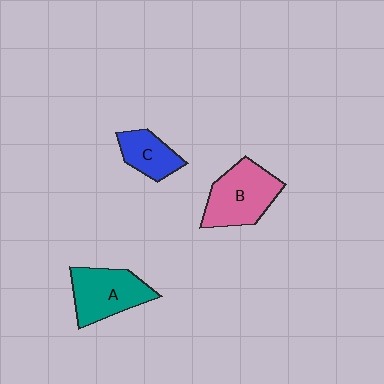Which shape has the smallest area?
Shape C (blue).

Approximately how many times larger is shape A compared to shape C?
Approximately 1.6 times.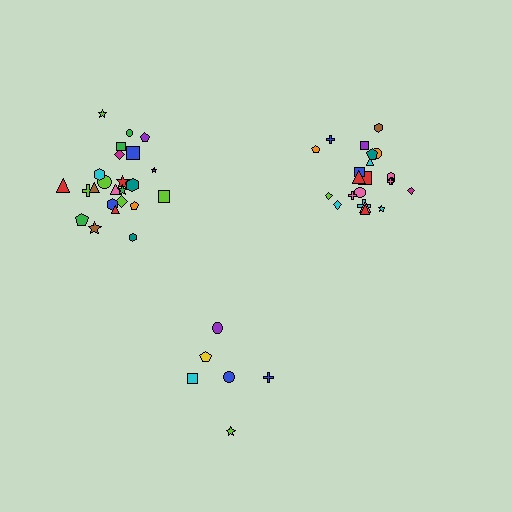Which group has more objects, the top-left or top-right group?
The top-left group.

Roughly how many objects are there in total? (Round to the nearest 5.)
Roughly 55 objects in total.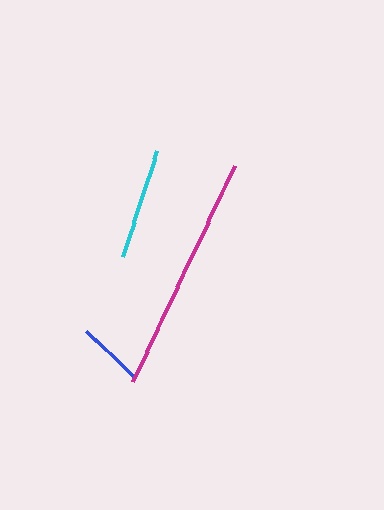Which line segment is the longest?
The magenta line is the longest at approximately 238 pixels.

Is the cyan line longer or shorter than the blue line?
The cyan line is longer than the blue line.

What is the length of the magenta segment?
The magenta segment is approximately 238 pixels long.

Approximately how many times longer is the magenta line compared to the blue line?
The magenta line is approximately 3.7 times the length of the blue line.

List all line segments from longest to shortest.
From longest to shortest: magenta, cyan, blue.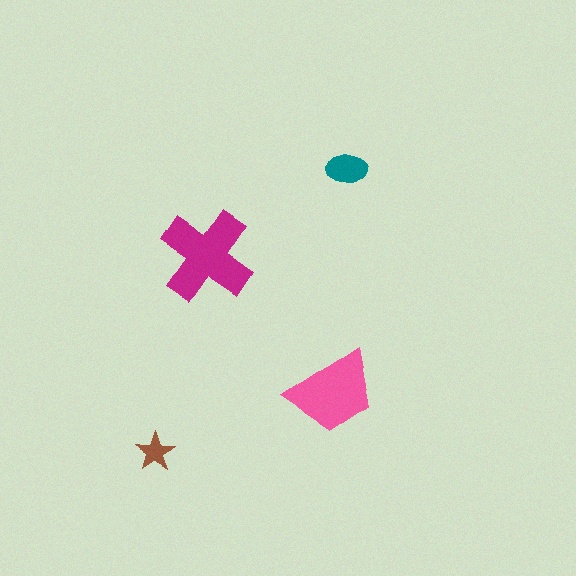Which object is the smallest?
The brown star.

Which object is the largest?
The magenta cross.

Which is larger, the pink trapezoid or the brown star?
The pink trapezoid.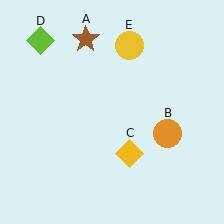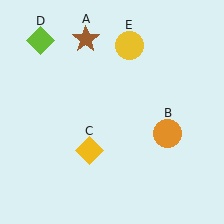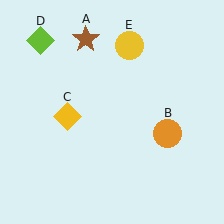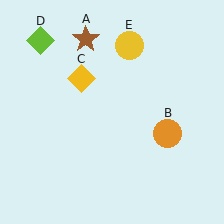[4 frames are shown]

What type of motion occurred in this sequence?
The yellow diamond (object C) rotated clockwise around the center of the scene.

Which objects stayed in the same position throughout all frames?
Brown star (object A) and orange circle (object B) and lime diamond (object D) and yellow circle (object E) remained stationary.